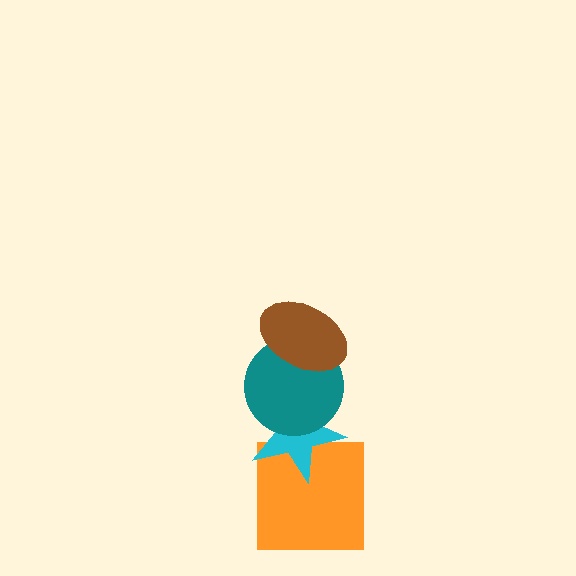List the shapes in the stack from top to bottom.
From top to bottom: the brown ellipse, the teal circle, the cyan star, the orange square.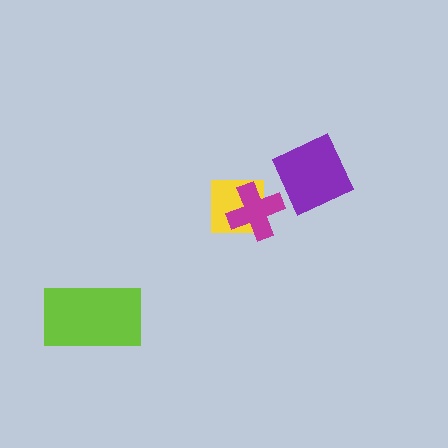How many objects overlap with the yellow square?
1 object overlaps with the yellow square.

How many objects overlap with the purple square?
0 objects overlap with the purple square.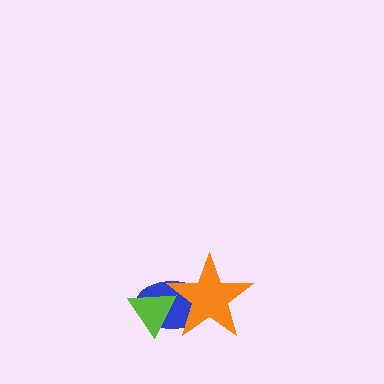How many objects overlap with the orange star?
2 objects overlap with the orange star.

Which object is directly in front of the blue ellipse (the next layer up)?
The orange star is directly in front of the blue ellipse.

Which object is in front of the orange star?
The lime triangle is in front of the orange star.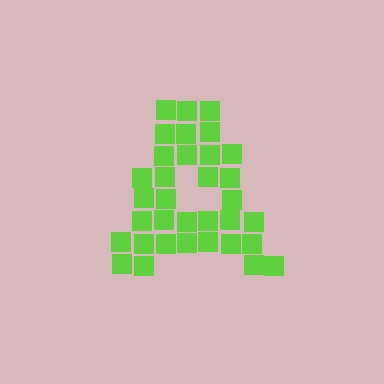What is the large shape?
The large shape is the letter A.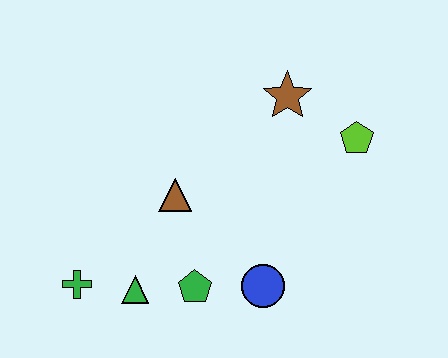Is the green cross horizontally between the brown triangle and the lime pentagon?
No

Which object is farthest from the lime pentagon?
The green cross is farthest from the lime pentagon.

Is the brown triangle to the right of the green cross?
Yes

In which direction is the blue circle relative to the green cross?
The blue circle is to the right of the green cross.